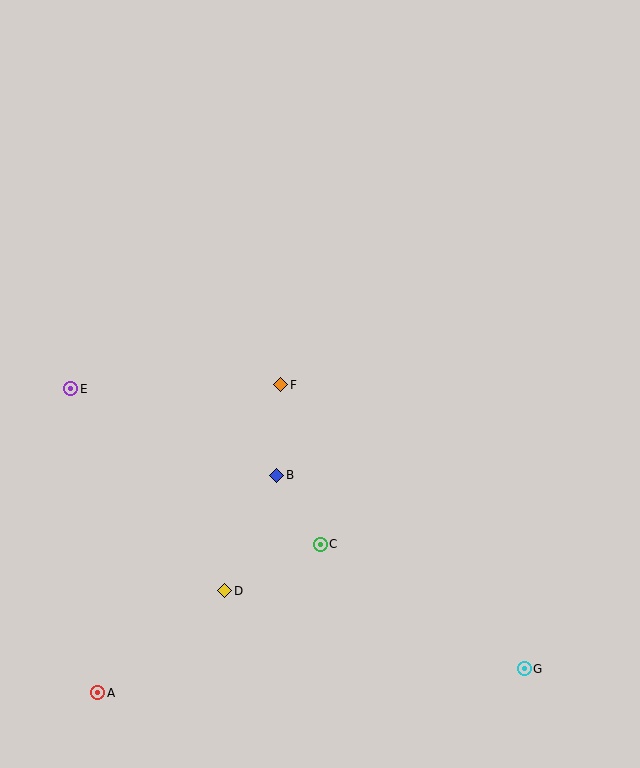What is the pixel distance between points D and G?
The distance between D and G is 309 pixels.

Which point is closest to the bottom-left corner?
Point A is closest to the bottom-left corner.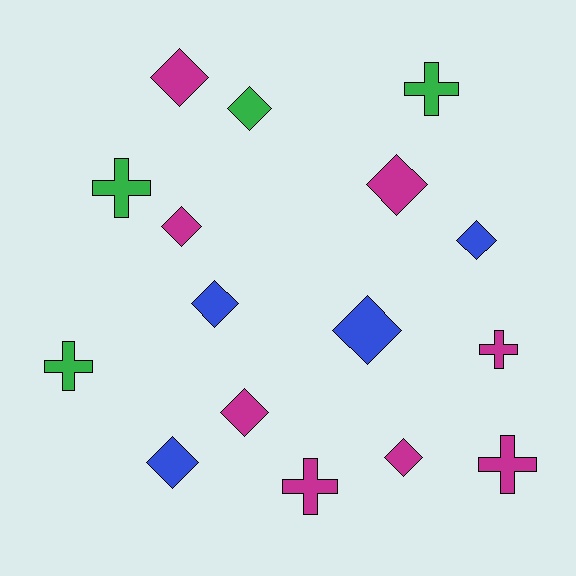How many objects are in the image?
There are 16 objects.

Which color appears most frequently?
Magenta, with 8 objects.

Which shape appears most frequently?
Diamond, with 10 objects.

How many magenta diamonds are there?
There are 5 magenta diamonds.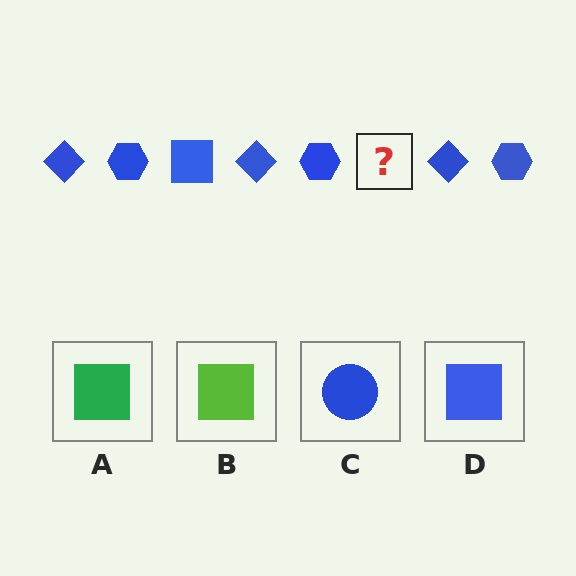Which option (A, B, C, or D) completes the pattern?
D.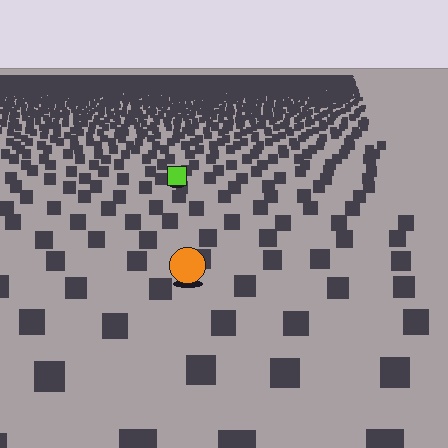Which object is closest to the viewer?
The orange circle is closest. The texture marks near it are larger and more spread out.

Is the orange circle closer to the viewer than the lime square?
Yes. The orange circle is closer — you can tell from the texture gradient: the ground texture is coarser near it.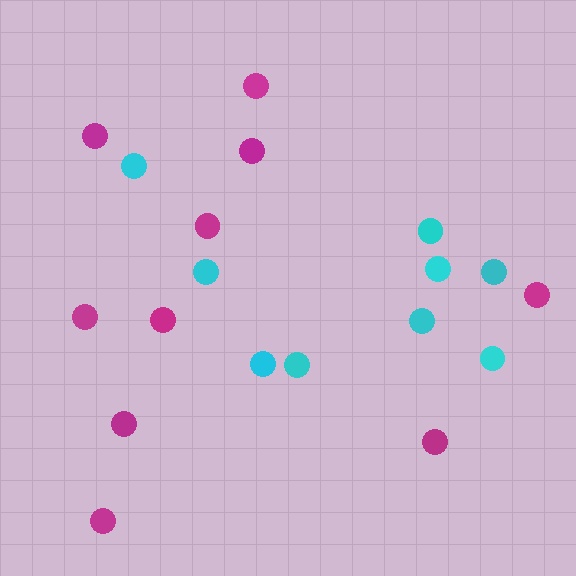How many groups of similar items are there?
There are 2 groups: one group of magenta circles (10) and one group of cyan circles (9).